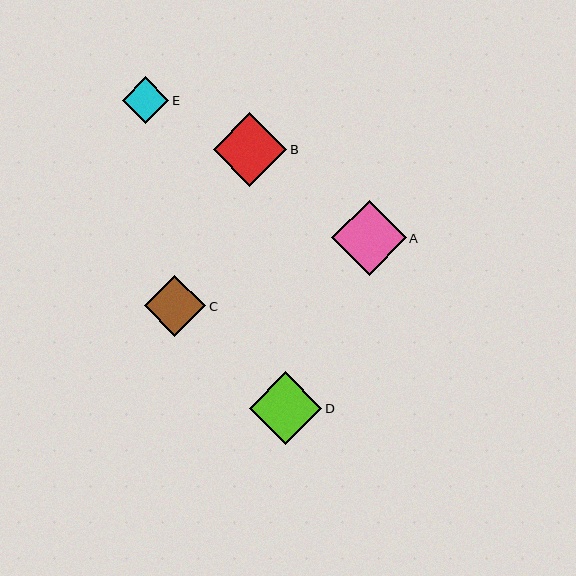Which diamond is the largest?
Diamond A is the largest with a size of approximately 75 pixels.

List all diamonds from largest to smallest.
From largest to smallest: A, B, D, C, E.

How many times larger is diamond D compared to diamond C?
Diamond D is approximately 1.2 times the size of diamond C.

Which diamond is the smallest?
Diamond E is the smallest with a size of approximately 47 pixels.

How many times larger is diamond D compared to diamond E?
Diamond D is approximately 1.6 times the size of diamond E.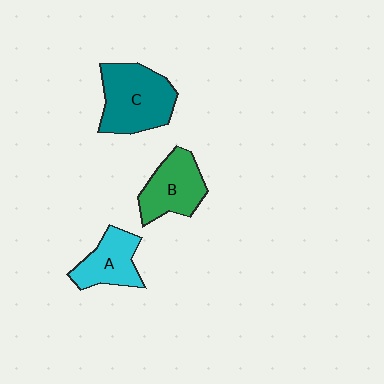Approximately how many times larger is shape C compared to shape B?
Approximately 1.3 times.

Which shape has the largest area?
Shape C (teal).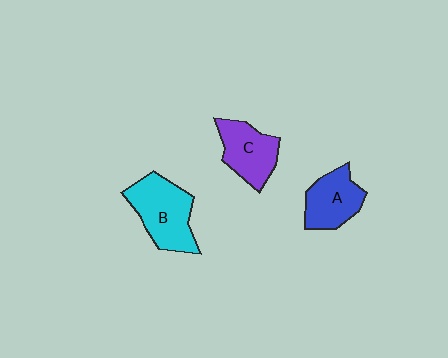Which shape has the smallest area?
Shape A (blue).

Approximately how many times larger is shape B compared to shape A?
Approximately 1.3 times.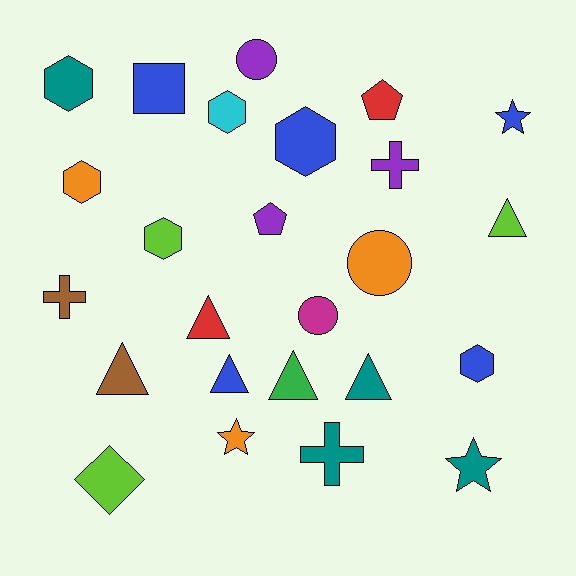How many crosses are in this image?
There are 3 crosses.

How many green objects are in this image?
There is 1 green object.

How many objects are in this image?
There are 25 objects.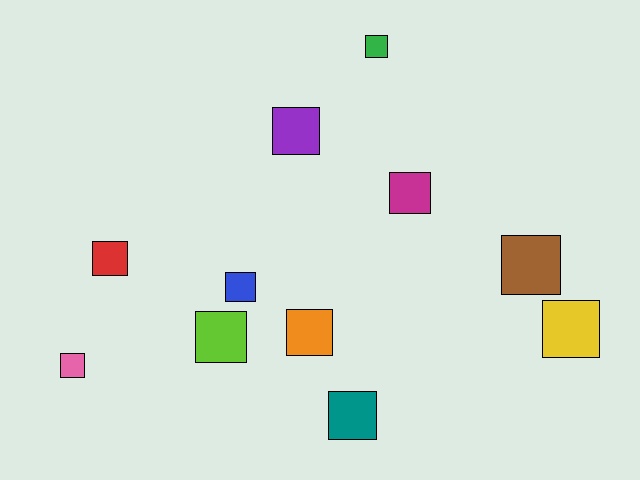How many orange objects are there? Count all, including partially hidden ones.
There is 1 orange object.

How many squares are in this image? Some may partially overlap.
There are 11 squares.